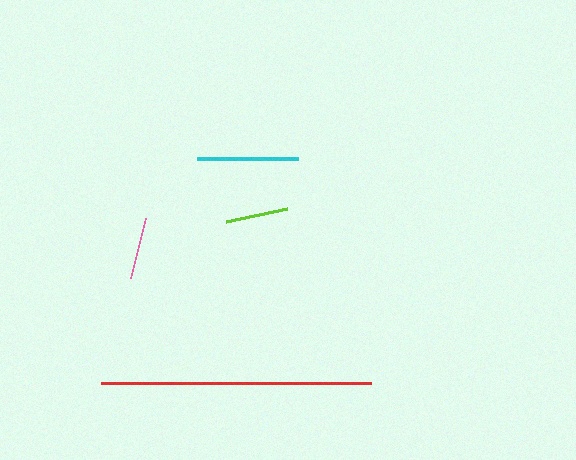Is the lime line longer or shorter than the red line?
The red line is longer than the lime line.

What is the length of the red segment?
The red segment is approximately 270 pixels long.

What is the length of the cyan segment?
The cyan segment is approximately 100 pixels long.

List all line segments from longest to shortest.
From longest to shortest: red, cyan, lime, pink.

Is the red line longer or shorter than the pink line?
The red line is longer than the pink line.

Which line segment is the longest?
The red line is the longest at approximately 270 pixels.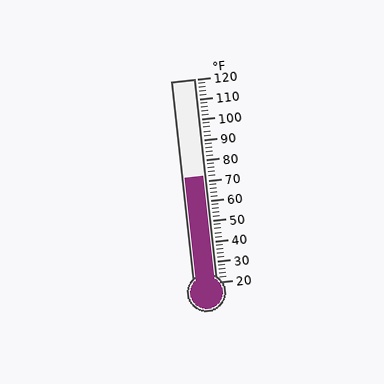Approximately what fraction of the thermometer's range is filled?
The thermometer is filled to approximately 50% of its range.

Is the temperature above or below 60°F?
The temperature is above 60°F.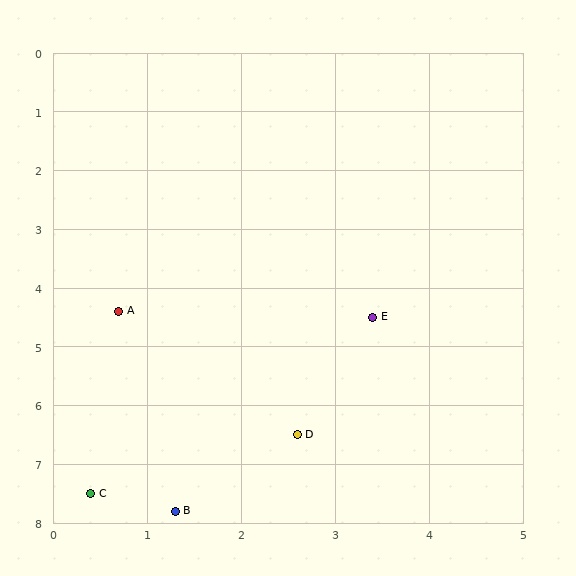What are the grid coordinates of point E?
Point E is at approximately (3.4, 4.5).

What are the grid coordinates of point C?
Point C is at approximately (0.4, 7.5).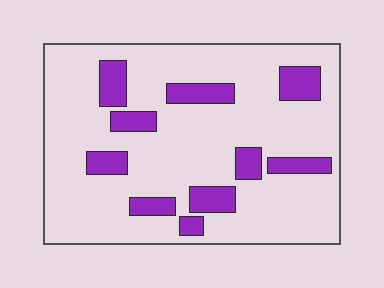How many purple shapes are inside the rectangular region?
10.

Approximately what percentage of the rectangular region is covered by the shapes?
Approximately 20%.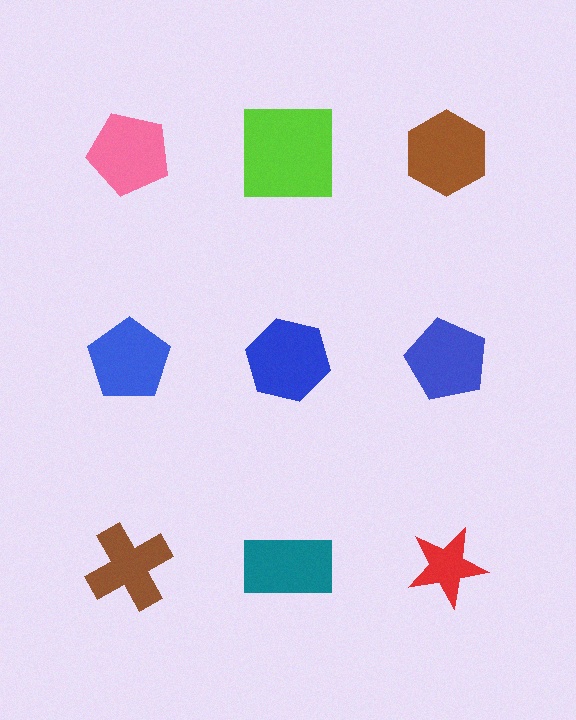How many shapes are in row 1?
3 shapes.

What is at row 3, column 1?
A brown cross.